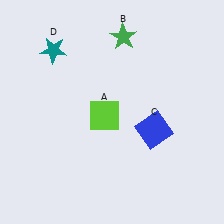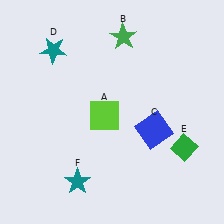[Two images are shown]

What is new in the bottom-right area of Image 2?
A green diamond (E) was added in the bottom-right area of Image 2.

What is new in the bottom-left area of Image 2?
A teal star (F) was added in the bottom-left area of Image 2.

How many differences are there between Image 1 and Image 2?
There are 2 differences between the two images.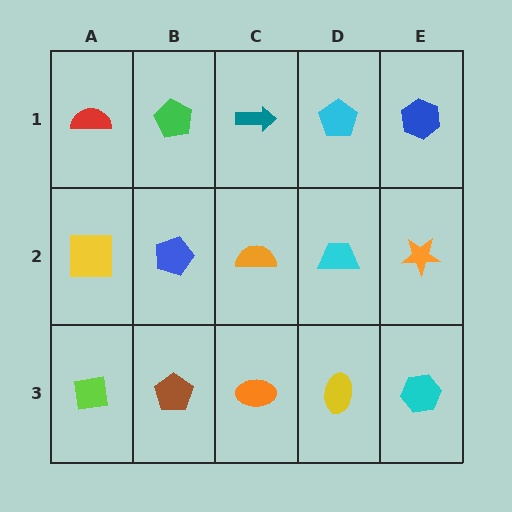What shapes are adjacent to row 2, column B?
A green pentagon (row 1, column B), a brown pentagon (row 3, column B), a yellow square (row 2, column A), an orange semicircle (row 2, column C).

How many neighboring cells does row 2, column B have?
4.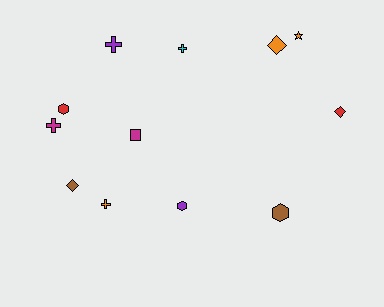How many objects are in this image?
There are 12 objects.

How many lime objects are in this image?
There are no lime objects.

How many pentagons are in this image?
There are no pentagons.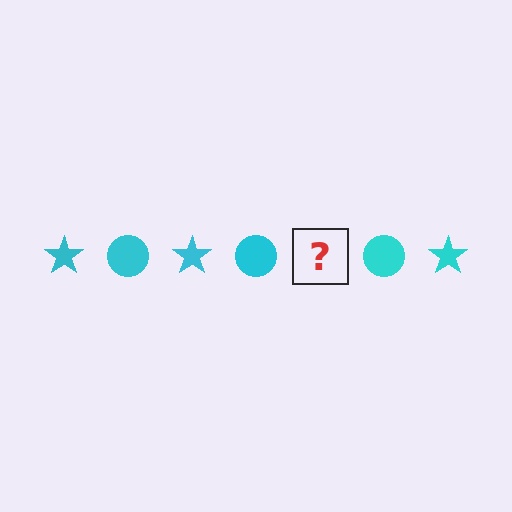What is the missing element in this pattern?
The missing element is a cyan star.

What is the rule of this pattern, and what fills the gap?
The rule is that the pattern cycles through star, circle shapes in cyan. The gap should be filled with a cyan star.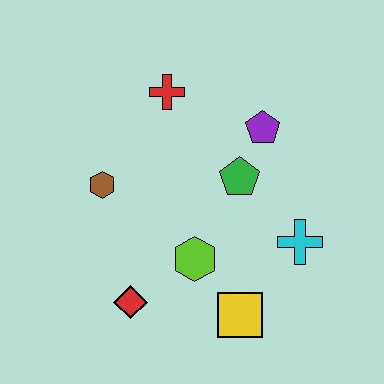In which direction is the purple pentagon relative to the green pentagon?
The purple pentagon is above the green pentagon.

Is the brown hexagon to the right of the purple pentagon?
No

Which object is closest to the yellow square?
The lime hexagon is closest to the yellow square.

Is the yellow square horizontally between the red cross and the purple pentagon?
Yes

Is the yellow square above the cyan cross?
No